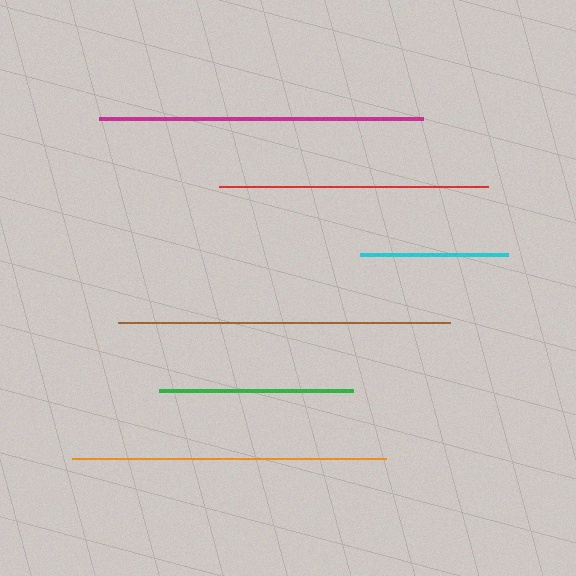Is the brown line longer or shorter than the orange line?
The brown line is longer than the orange line.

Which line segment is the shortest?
The cyan line is the shortest at approximately 148 pixels.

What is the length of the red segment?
The red segment is approximately 268 pixels long.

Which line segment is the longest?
The brown line is the longest at approximately 332 pixels.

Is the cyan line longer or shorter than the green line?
The green line is longer than the cyan line.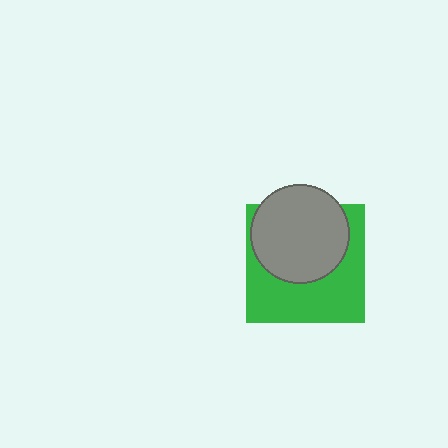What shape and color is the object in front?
The object in front is a gray circle.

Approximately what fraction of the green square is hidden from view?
Roughly 47% of the green square is hidden behind the gray circle.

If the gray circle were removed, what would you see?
You would see the complete green square.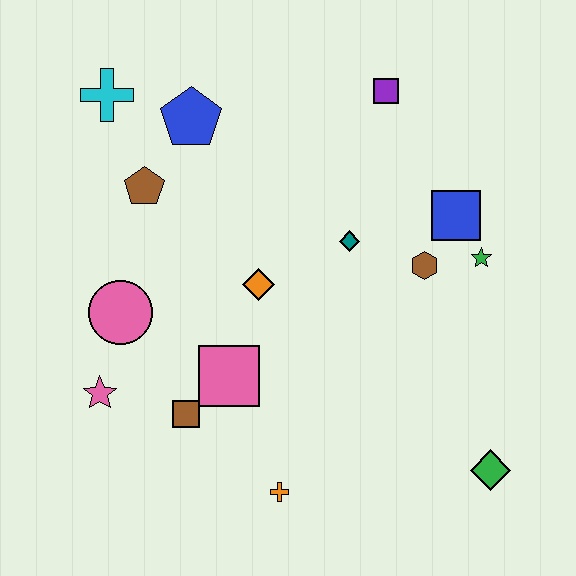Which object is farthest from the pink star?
The purple square is farthest from the pink star.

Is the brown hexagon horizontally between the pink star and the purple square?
No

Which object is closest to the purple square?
The blue square is closest to the purple square.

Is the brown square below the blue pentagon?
Yes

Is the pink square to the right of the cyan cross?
Yes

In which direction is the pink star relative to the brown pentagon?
The pink star is below the brown pentagon.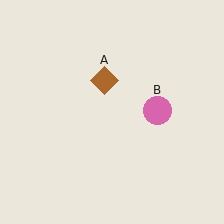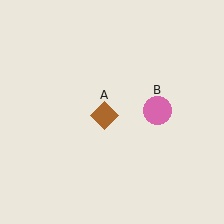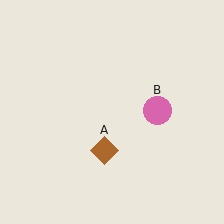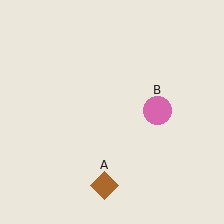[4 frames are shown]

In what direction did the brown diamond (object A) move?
The brown diamond (object A) moved down.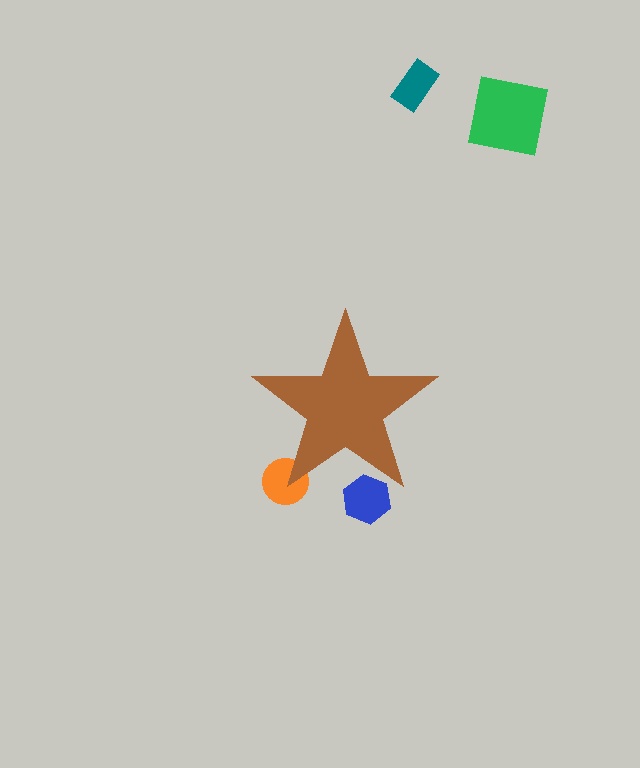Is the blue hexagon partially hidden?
Yes, the blue hexagon is partially hidden behind the brown star.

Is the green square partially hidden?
No, the green square is fully visible.